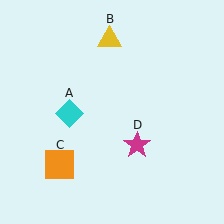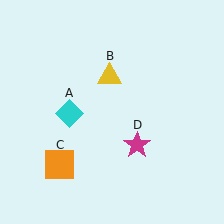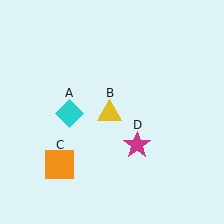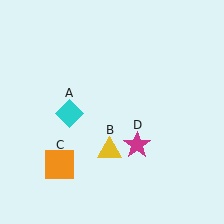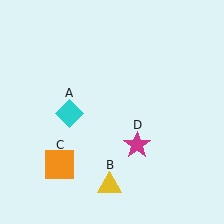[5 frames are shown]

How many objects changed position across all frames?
1 object changed position: yellow triangle (object B).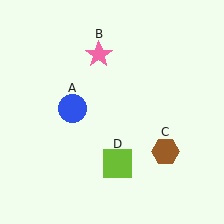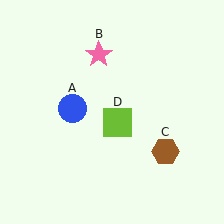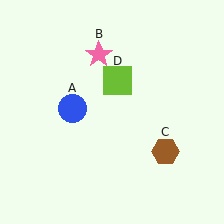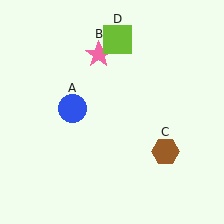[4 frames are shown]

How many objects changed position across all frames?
1 object changed position: lime square (object D).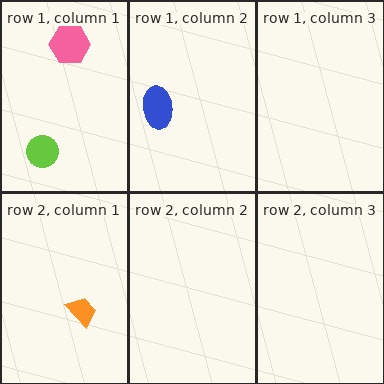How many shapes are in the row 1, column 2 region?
1.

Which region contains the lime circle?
The row 1, column 1 region.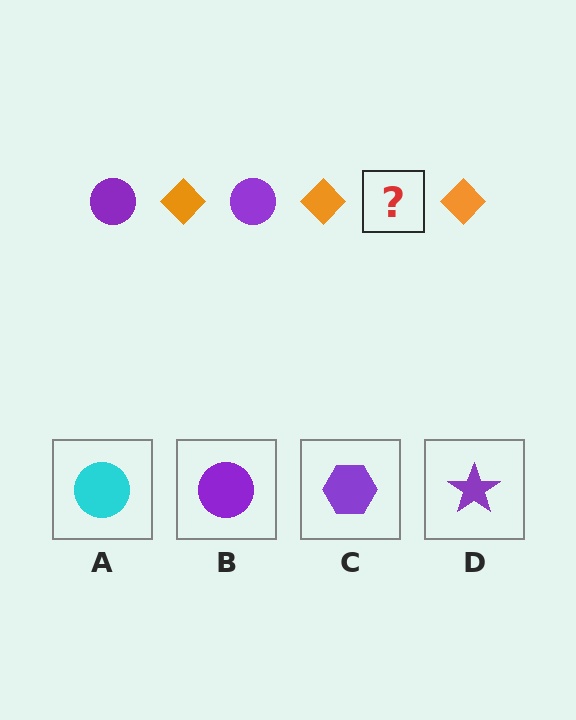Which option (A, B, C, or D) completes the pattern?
B.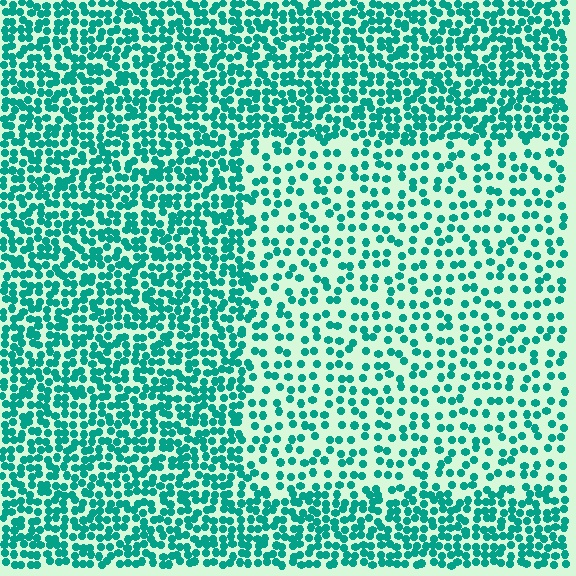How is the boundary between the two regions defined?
The boundary is defined by a change in element density (approximately 2.0x ratio). All elements are the same color, size, and shape.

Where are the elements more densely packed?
The elements are more densely packed outside the rectangle boundary.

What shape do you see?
I see a rectangle.